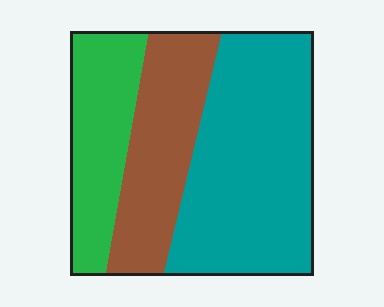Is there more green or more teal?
Teal.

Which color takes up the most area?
Teal, at roughly 50%.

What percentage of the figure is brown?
Brown takes up about one quarter (1/4) of the figure.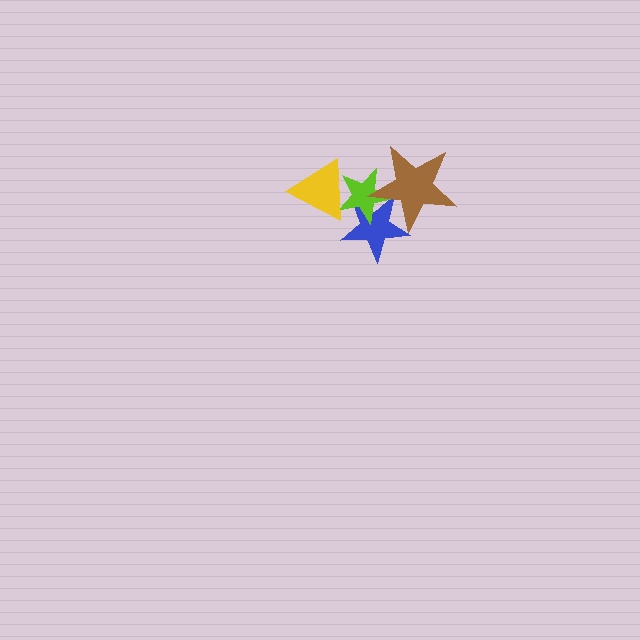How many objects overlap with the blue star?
3 objects overlap with the blue star.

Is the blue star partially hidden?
Yes, it is partially covered by another shape.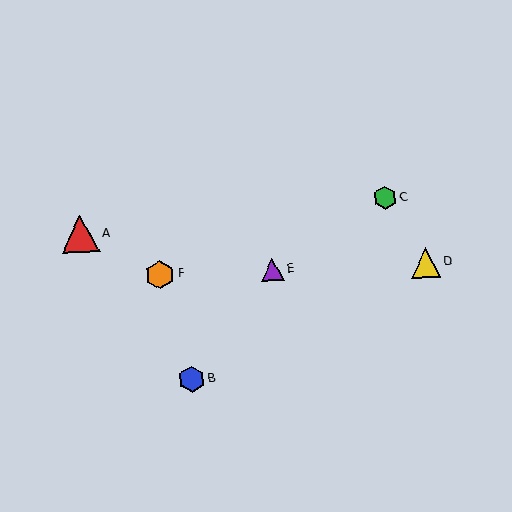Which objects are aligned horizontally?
Objects D, E, F are aligned horizontally.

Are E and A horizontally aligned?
No, E is at y≈270 and A is at y≈234.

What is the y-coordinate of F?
Object F is at y≈275.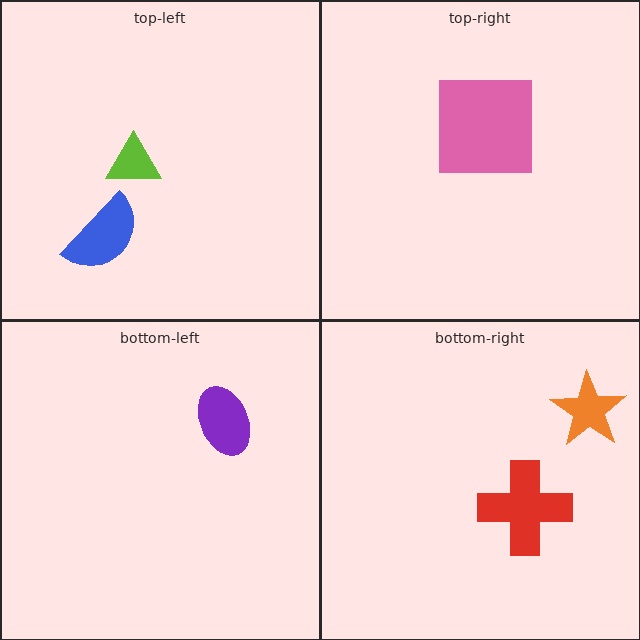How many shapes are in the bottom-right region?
2.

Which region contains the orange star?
The bottom-right region.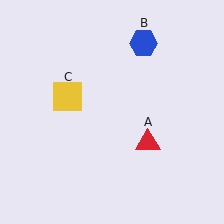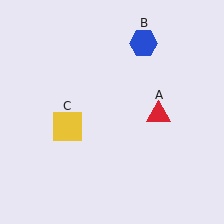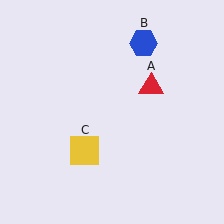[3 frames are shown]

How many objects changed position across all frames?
2 objects changed position: red triangle (object A), yellow square (object C).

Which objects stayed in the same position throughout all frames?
Blue hexagon (object B) remained stationary.